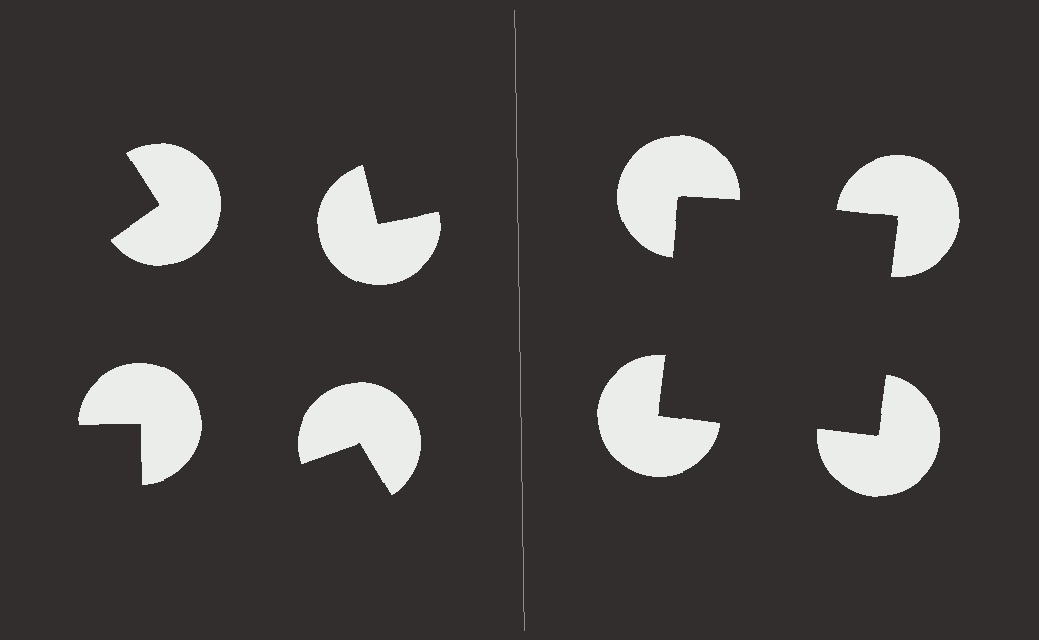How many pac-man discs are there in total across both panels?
8 — 4 on each side.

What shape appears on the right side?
An illusory square.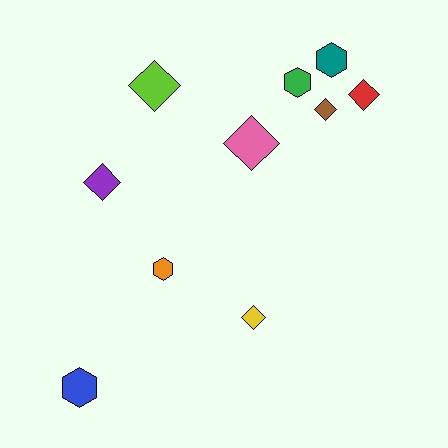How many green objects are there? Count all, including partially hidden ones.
There is 1 green object.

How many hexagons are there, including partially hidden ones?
There are 4 hexagons.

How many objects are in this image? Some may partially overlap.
There are 10 objects.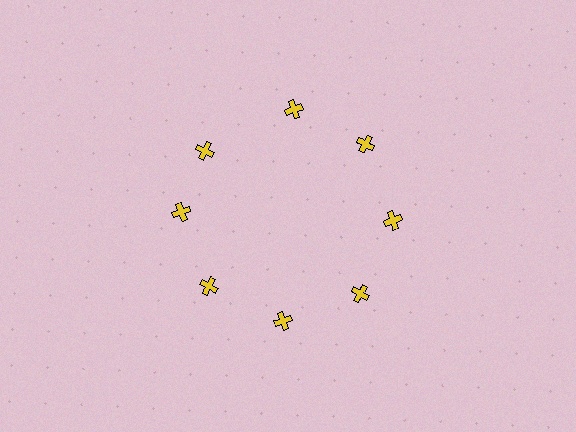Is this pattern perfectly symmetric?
No. The 8 yellow crosses are arranged in a ring, but one element near the 10 o'clock position is rotated out of alignment along the ring, breaking the 8-fold rotational symmetry.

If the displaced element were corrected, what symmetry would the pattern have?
It would have 8-fold rotational symmetry — the pattern would map onto itself every 45 degrees.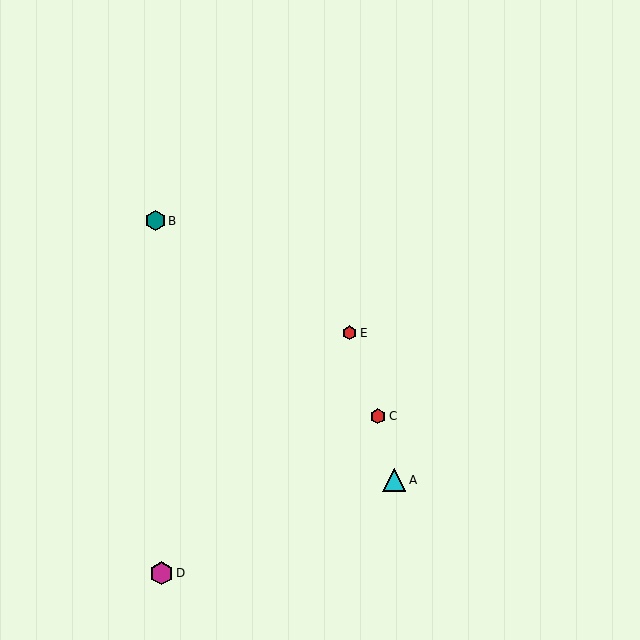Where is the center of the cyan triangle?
The center of the cyan triangle is at (394, 480).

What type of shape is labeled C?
Shape C is a red hexagon.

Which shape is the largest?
The cyan triangle (labeled A) is the largest.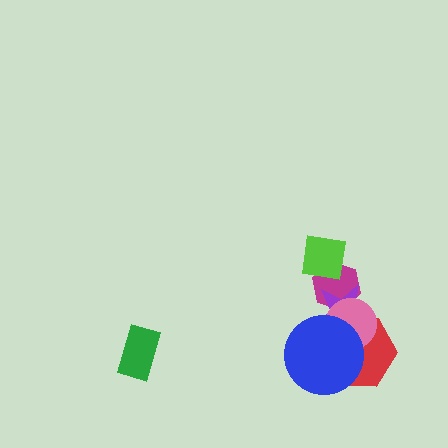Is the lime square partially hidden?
No, no other shape covers it.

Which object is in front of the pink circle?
The blue circle is in front of the pink circle.